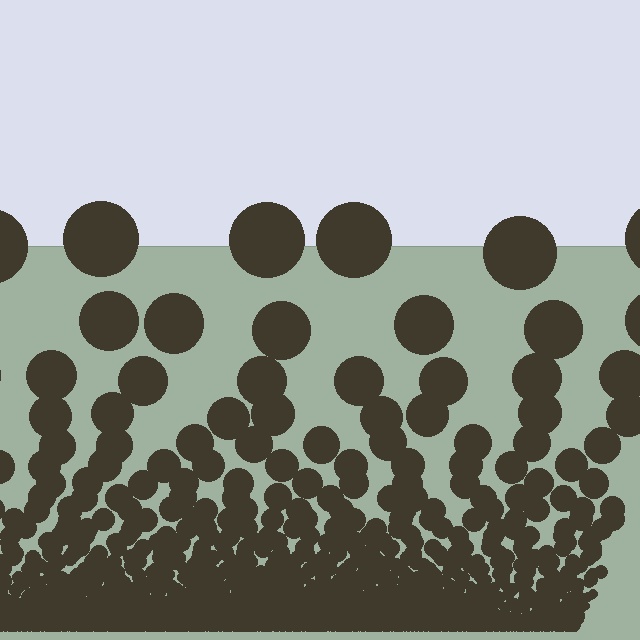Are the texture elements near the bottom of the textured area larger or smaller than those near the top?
Smaller. The gradient is inverted — elements near the bottom are smaller and denser.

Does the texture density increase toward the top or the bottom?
Density increases toward the bottom.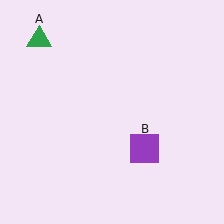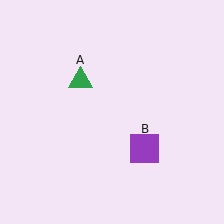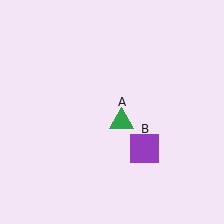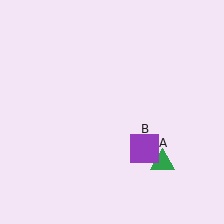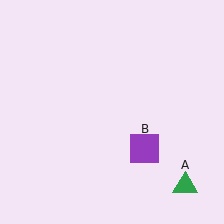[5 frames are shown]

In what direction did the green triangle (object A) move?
The green triangle (object A) moved down and to the right.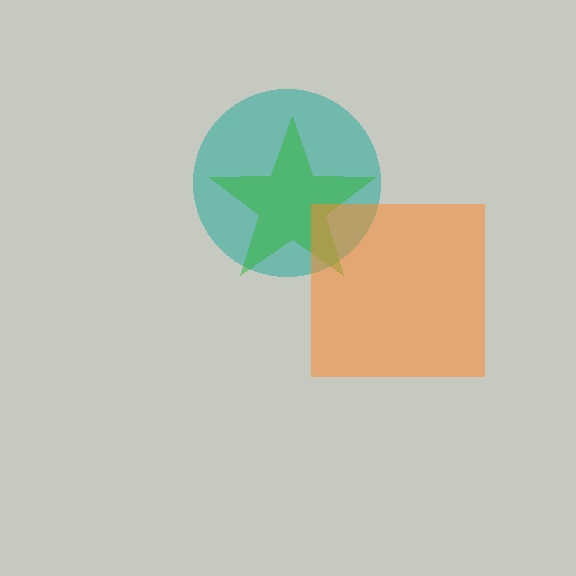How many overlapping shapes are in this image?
There are 3 overlapping shapes in the image.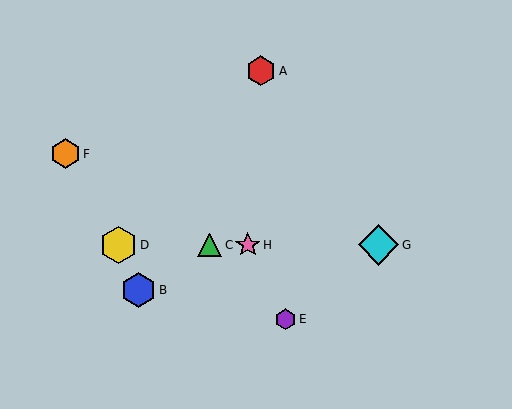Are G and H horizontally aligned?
Yes, both are at y≈245.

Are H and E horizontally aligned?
No, H is at y≈245 and E is at y≈319.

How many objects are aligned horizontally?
4 objects (C, D, G, H) are aligned horizontally.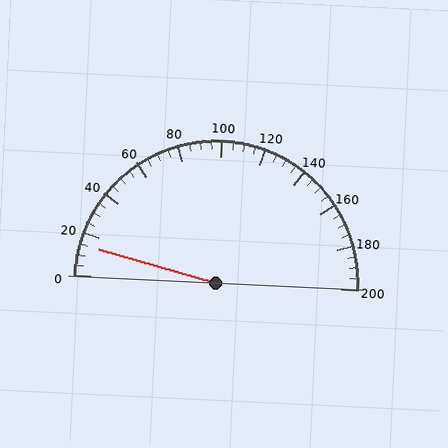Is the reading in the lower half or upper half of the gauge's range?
The reading is in the lower half of the range (0 to 200).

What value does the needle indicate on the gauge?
The needle indicates approximately 15.